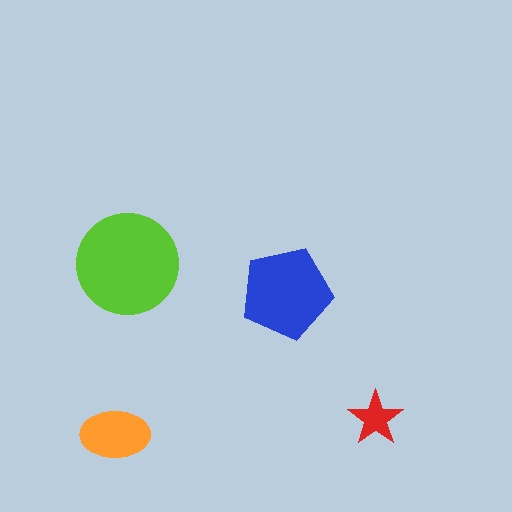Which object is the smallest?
The red star.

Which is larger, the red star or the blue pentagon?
The blue pentagon.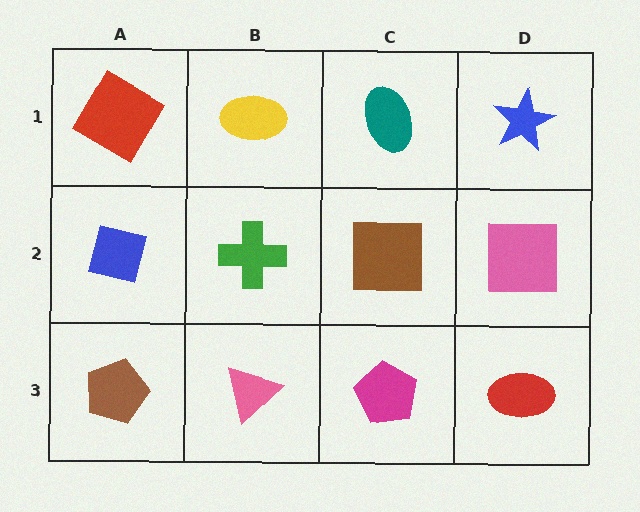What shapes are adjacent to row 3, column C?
A brown square (row 2, column C), a pink triangle (row 3, column B), a red ellipse (row 3, column D).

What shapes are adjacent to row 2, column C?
A teal ellipse (row 1, column C), a magenta pentagon (row 3, column C), a green cross (row 2, column B), a pink square (row 2, column D).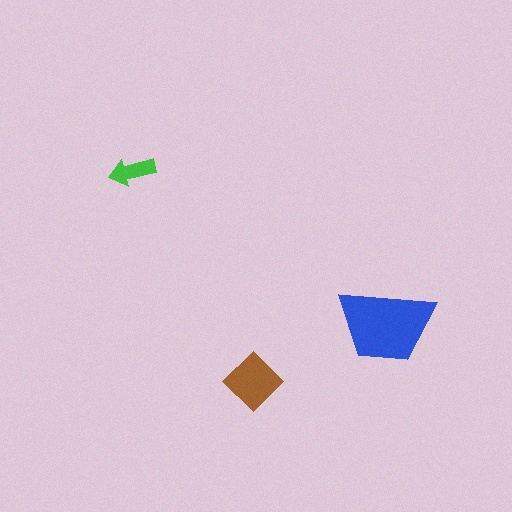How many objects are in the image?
There are 3 objects in the image.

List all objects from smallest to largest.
The green arrow, the brown diamond, the blue trapezoid.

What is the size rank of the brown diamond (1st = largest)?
2nd.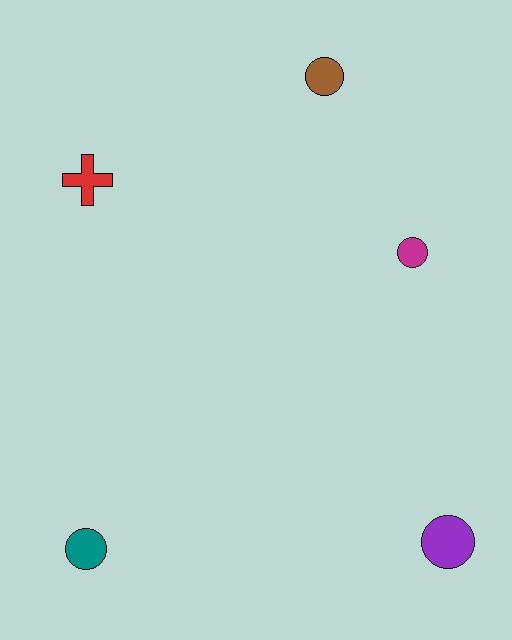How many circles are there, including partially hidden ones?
There are 4 circles.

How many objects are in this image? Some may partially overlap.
There are 5 objects.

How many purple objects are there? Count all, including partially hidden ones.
There is 1 purple object.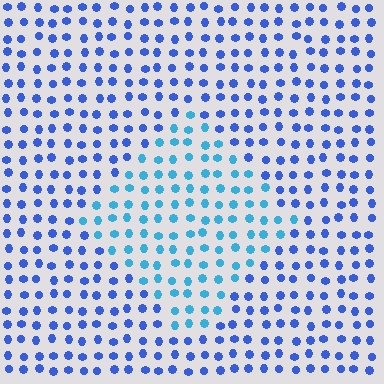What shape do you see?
I see a diamond.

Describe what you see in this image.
The image is filled with small blue elements in a uniform arrangement. A diamond-shaped region is visible where the elements are tinted to a slightly different hue, forming a subtle color boundary.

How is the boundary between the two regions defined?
The boundary is defined purely by a slight shift in hue (about 31 degrees). Spacing, size, and orientation are identical on both sides.